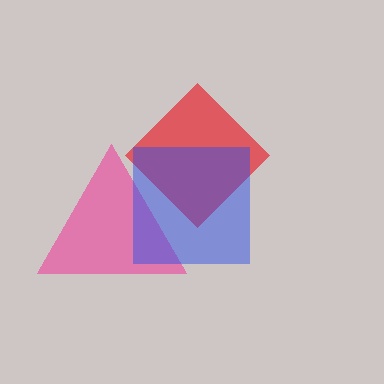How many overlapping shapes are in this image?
There are 3 overlapping shapes in the image.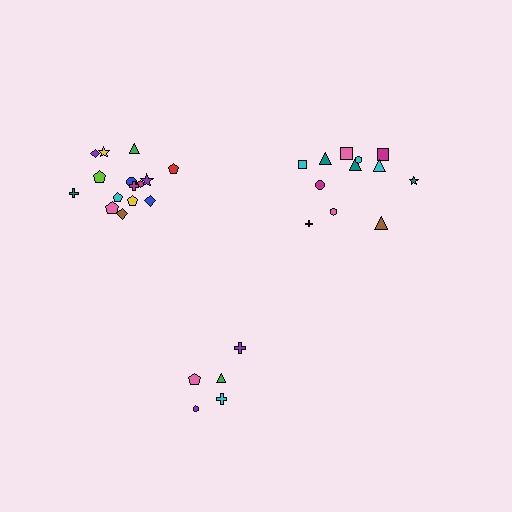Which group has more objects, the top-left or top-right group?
The top-left group.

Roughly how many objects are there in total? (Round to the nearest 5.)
Roughly 30 objects in total.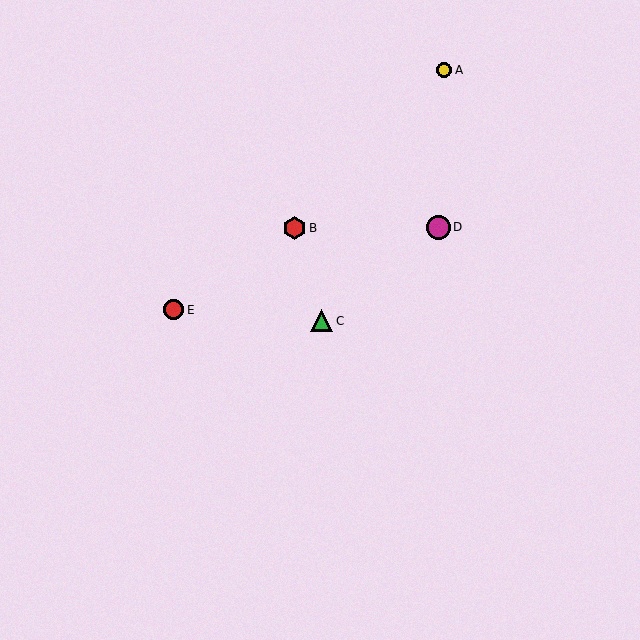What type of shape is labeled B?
Shape B is a red hexagon.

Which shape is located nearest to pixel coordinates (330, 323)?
The green triangle (labeled C) at (322, 321) is nearest to that location.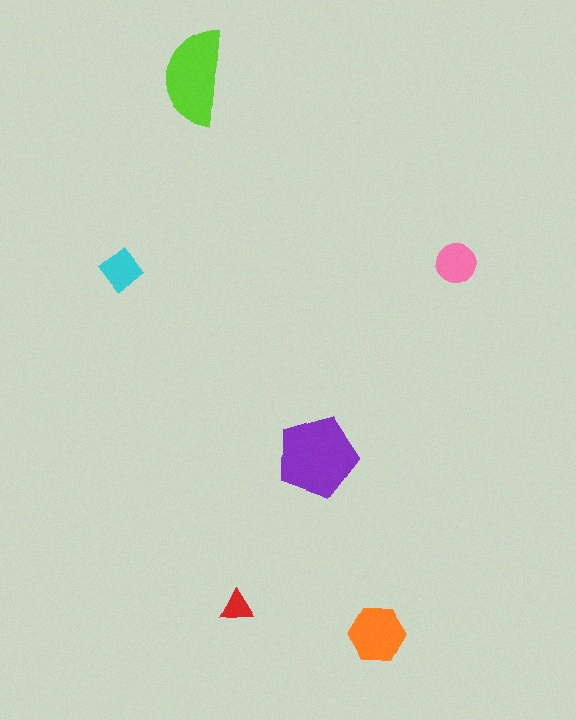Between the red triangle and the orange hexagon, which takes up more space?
The orange hexagon.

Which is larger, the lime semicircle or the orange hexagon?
The lime semicircle.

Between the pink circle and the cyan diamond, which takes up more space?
The pink circle.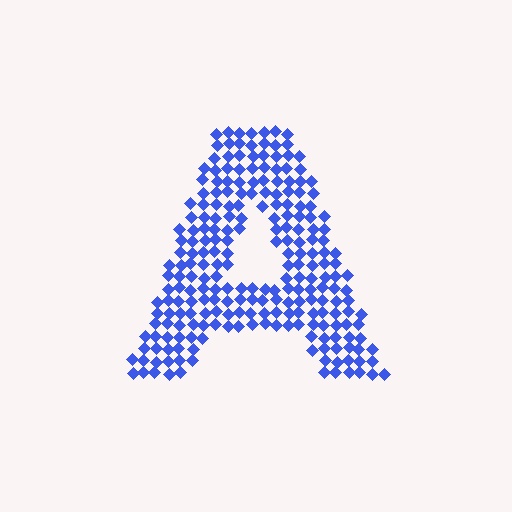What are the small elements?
The small elements are diamonds.